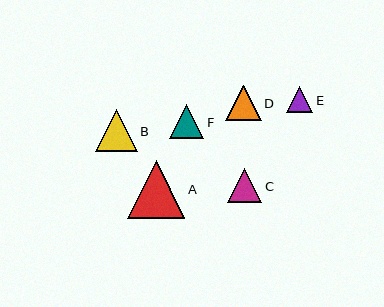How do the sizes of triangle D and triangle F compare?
Triangle D and triangle F are approximately the same size.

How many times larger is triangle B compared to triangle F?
Triangle B is approximately 1.2 times the size of triangle F.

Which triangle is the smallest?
Triangle E is the smallest with a size of approximately 26 pixels.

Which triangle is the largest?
Triangle A is the largest with a size of approximately 57 pixels.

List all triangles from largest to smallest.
From largest to smallest: A, B, D, F, C, E.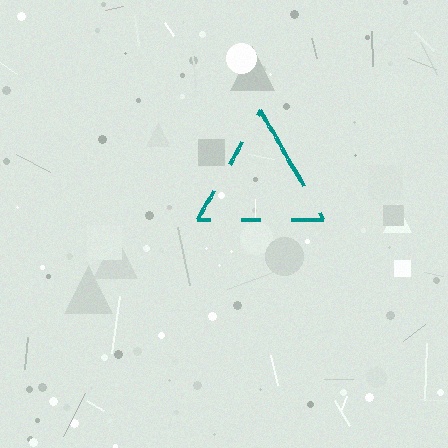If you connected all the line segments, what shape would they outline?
They would outline a triangle.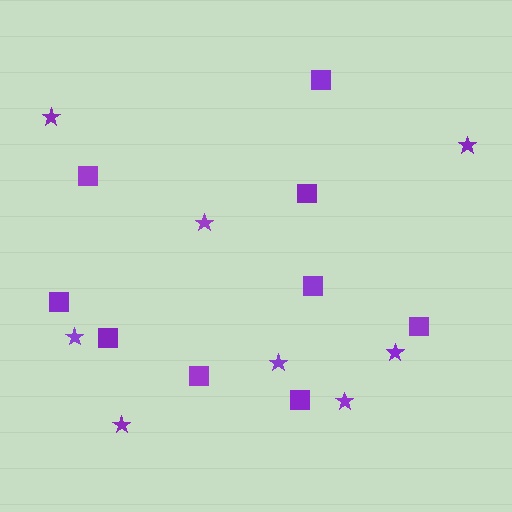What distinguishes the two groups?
There are 2 groups: one group of stars (8) and one group of squares (9).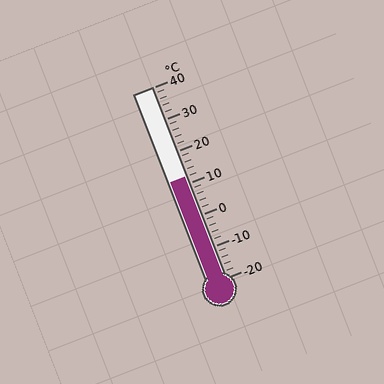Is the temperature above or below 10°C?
The temperature is above 10°C.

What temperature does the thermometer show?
The thermometer shows approximately 12°C.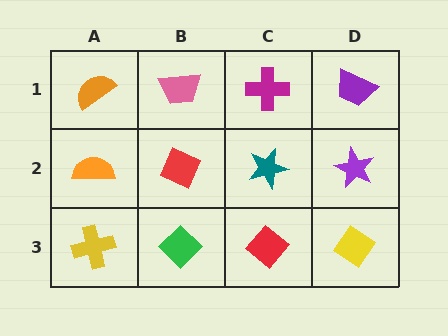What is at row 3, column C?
A red diamond.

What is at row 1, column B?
A pink trapezoid.